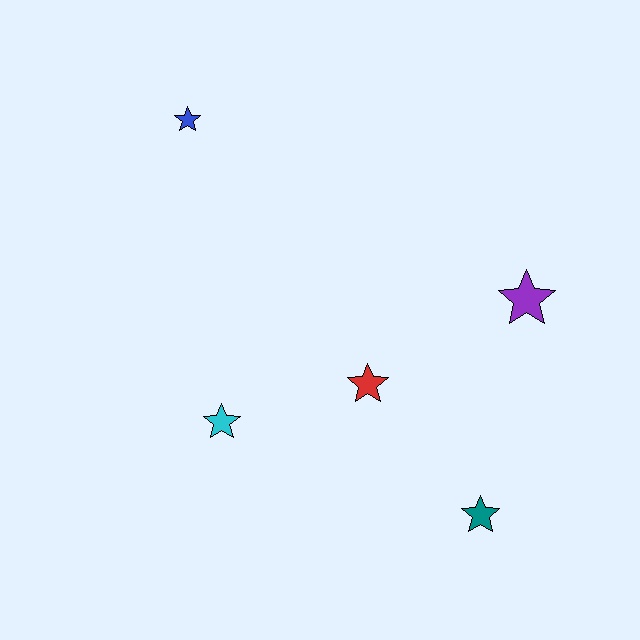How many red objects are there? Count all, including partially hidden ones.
There is 1 red object.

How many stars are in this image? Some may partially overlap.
There are 5 stars.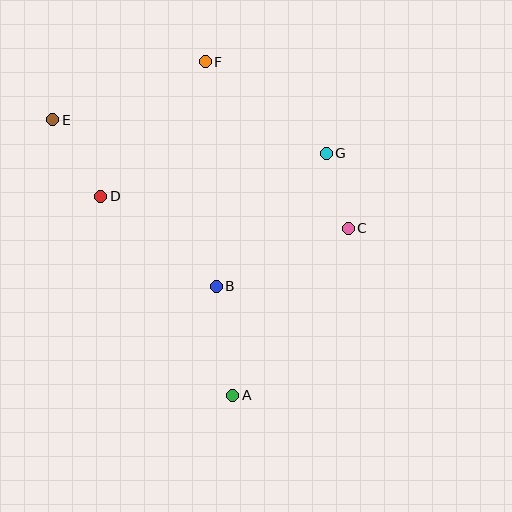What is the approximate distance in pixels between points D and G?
The distance between D and G is approximately 230 pixels.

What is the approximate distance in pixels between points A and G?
The distance between A and G is approximately 259 pixels.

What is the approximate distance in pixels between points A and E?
The distance between A and E is approximately 329 pixels.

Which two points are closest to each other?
Points C and G are closest to each other.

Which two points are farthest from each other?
Points A and F are farthest from each other.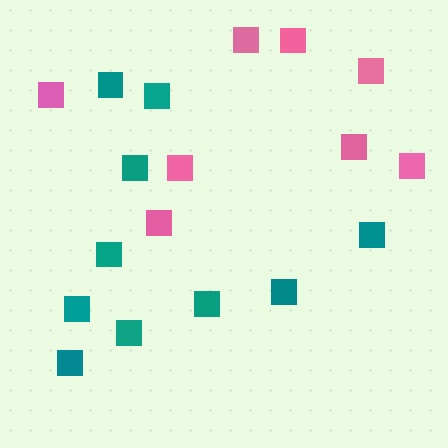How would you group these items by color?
There are 2 groups: one group of teal squares (10) and one group of pink squares (8).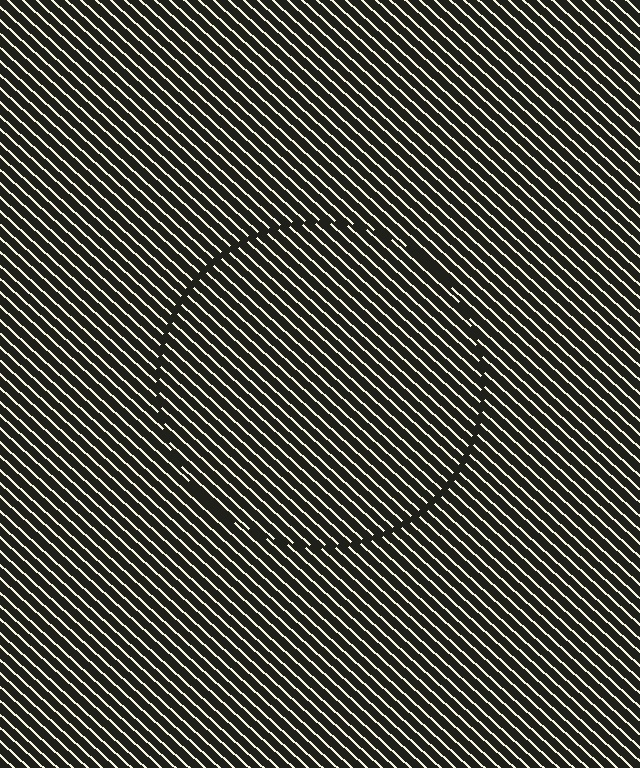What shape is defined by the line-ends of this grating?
An illusory circle. The interior of the shape contains the same grating, shifted by half a period — the contour is defined by the phase discontinuity where line-ends from the inner and outer gratings abut.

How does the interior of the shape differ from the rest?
The interior of the shape contains the same grating, shifted by half a period — the contour is defined by the phase discontinuity where line-ends from the inner and outer gratings abut.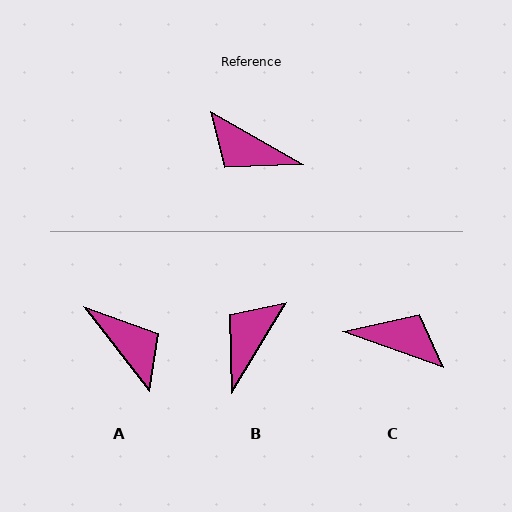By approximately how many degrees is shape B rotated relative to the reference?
Approximately 91 degrees clockwise.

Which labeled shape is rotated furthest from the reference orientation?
C, about 170 degrees away.